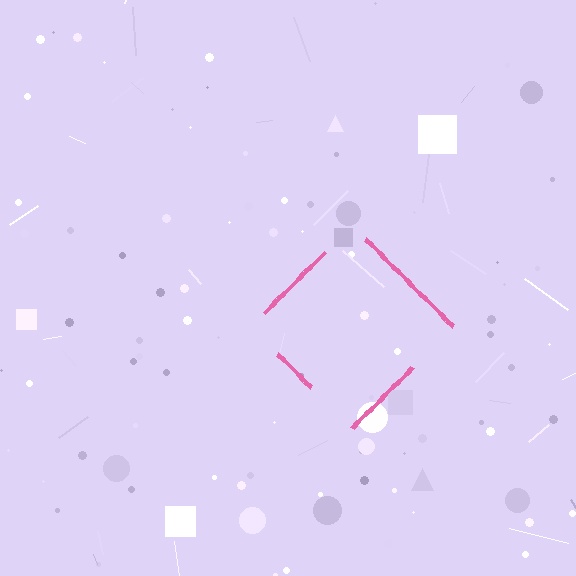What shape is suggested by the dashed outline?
The dashed outline suggests a diamond.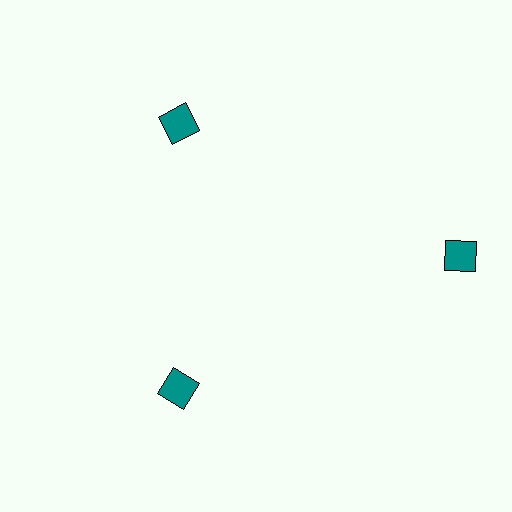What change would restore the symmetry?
The symmetry would be restored by moving it inward, back onto the ring so that all 3 diamonds sit at equal angles and equal distance from the center.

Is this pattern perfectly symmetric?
No. The 3 teal diamonds are arranged in a ring, but one element near the 3 o'clock position is pushed outward from the center, breaking the 3-fold rotational symmetry.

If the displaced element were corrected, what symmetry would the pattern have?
It would have 3-fold rotational symmetry — the pattern would map onto itself every 120 degrees.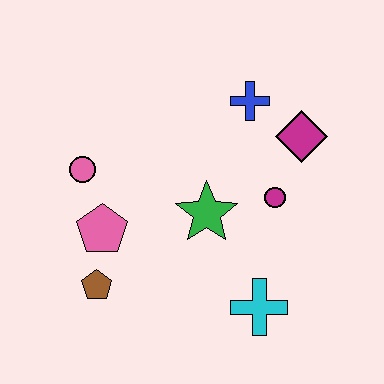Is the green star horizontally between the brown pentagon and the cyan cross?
Yes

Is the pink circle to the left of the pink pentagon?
Yes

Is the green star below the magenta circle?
Yes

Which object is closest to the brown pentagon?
The pink pentagon is closest to the brown pentagon.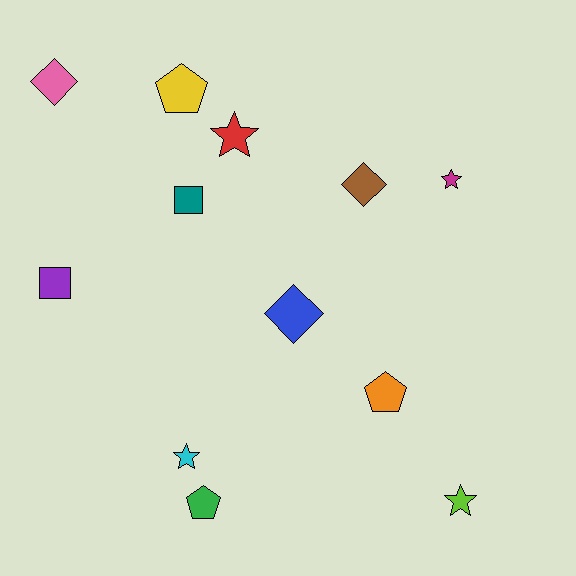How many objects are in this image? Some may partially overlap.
There are 12 objects.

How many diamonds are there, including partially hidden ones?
There are 3 diamonds.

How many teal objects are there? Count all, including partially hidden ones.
There is 1 teal object.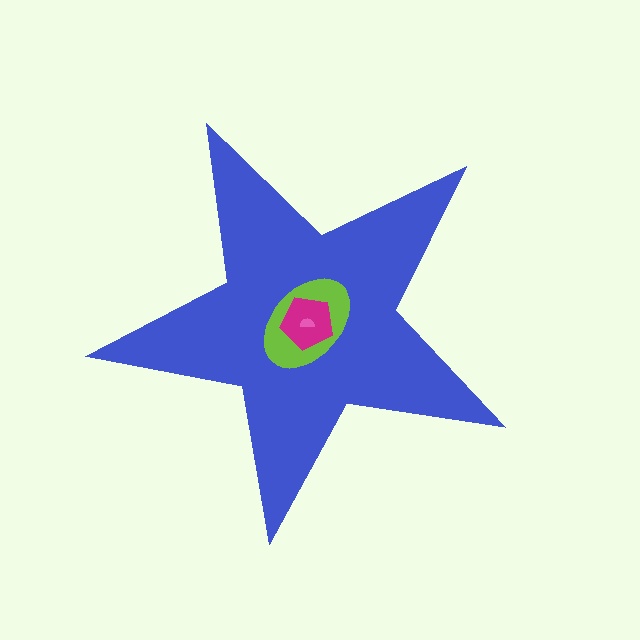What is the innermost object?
The pink semicircle.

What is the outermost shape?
The blue star.